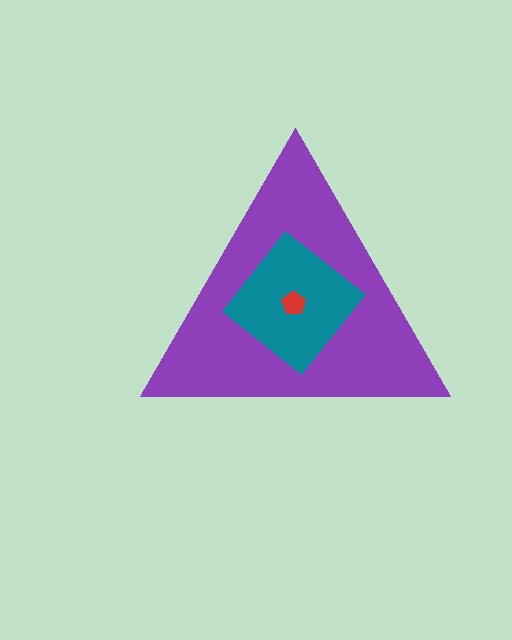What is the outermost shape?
The purple triangle.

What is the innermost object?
The red pentagon.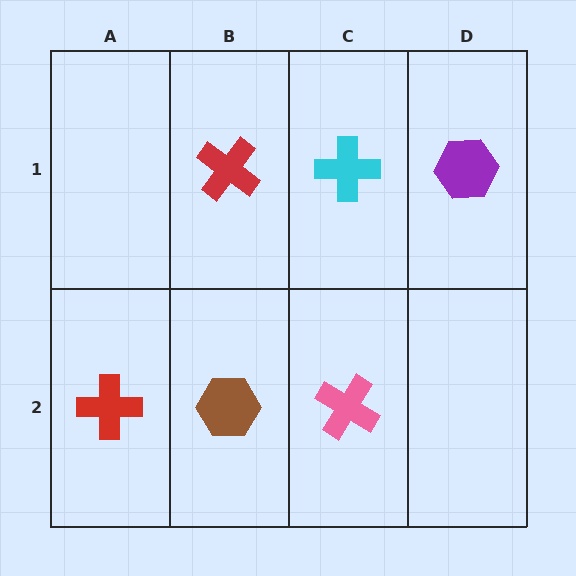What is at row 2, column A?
A red cross.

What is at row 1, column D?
A purple hexagon.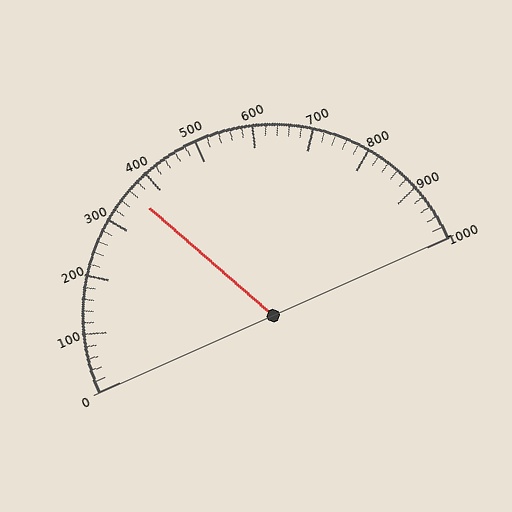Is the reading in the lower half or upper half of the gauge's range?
The reading is in the lower half of the range (0 to 1000).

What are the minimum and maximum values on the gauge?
The gauge ranges from 0 to 1000.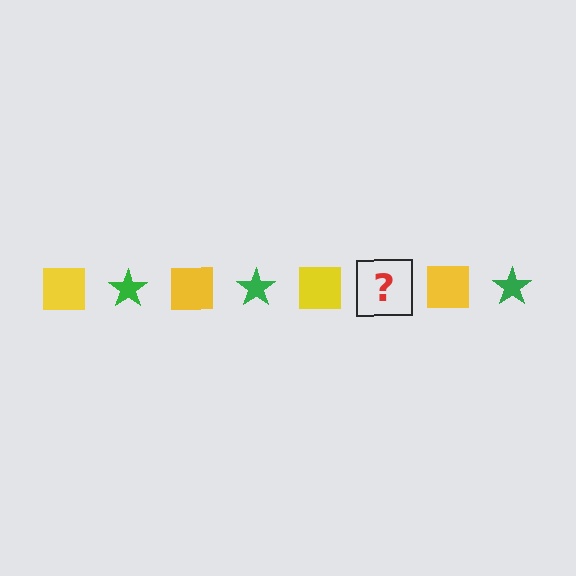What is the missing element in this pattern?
The missing element is a green star.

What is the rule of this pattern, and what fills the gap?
The rule is that the pattern alternates between yellow square and green star. The gap should be filled with a green star.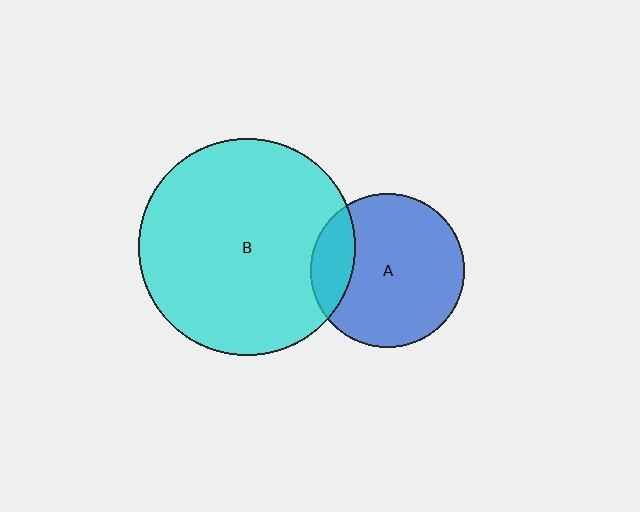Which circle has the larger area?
Circle B (cyan).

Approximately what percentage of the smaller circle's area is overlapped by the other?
Approximately 20%.